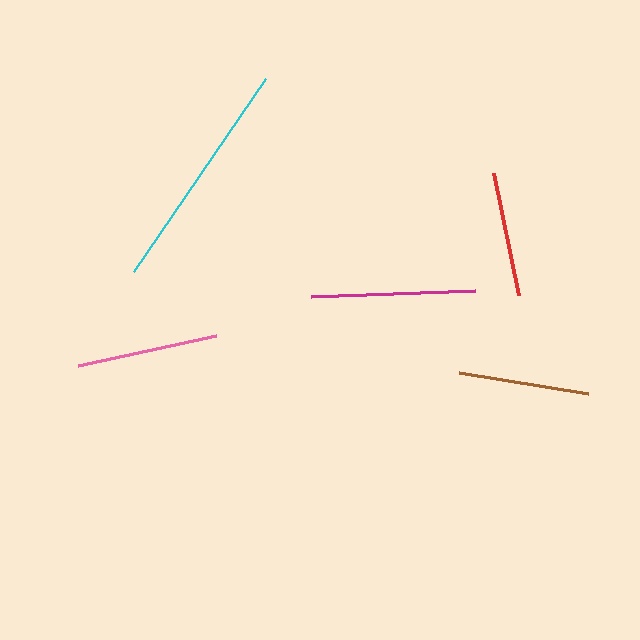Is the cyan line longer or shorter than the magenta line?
The cyan line is longer than the magenta line.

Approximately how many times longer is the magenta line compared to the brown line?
The magenta line is approximately 1.3 times the length of the brown line.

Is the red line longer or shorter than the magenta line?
The magenta line is longer than the red line.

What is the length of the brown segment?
The brown segment is approximately 130 pixels long.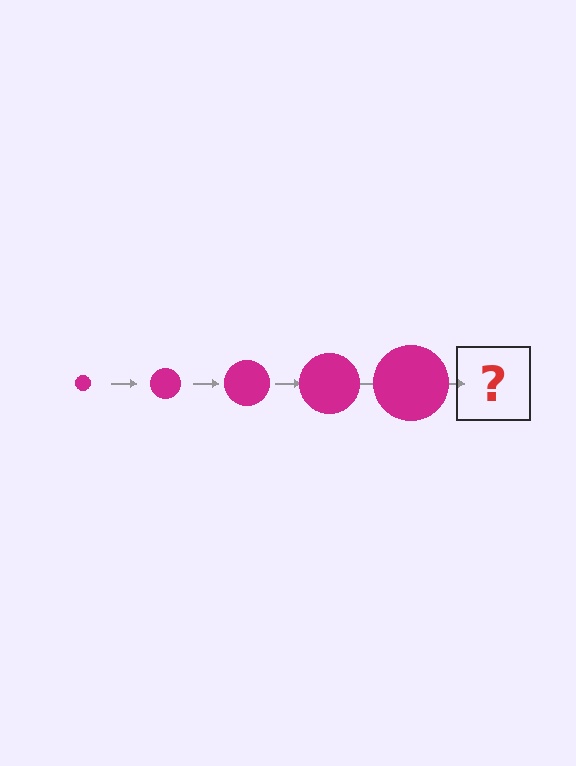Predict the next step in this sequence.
The next step is a magenta circle, larger than the previous one.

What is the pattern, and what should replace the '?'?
The pattern is that the circle gets progressively larger each step. The '?' should be a magenta circle, larger than the previous one.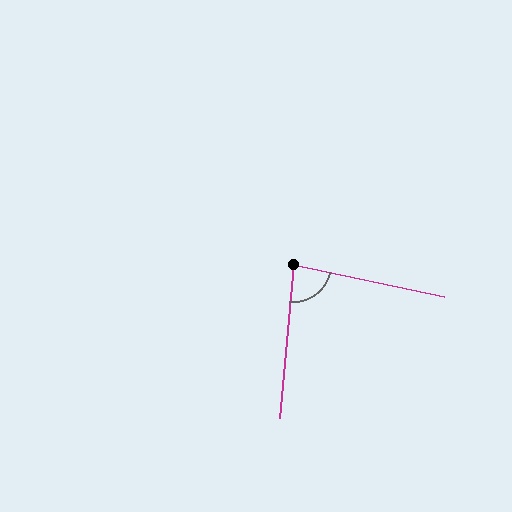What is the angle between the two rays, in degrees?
Approximately 83 degrees.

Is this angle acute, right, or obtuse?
It is acute.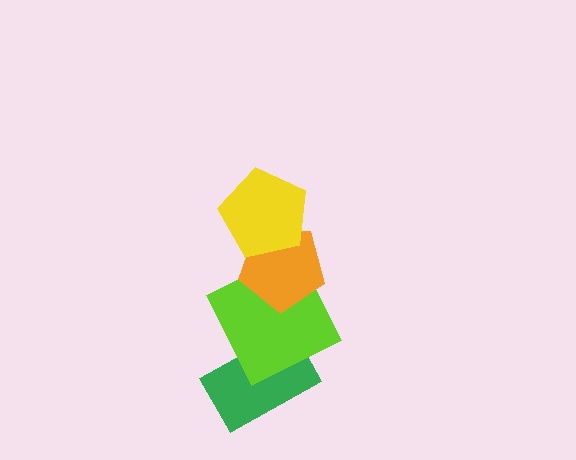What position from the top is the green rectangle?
The green rectangle is 4th from the top.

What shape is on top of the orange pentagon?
The yellow pentagon is on top of the orange pentagon.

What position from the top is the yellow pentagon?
The yellow pentagon is 1st from the top.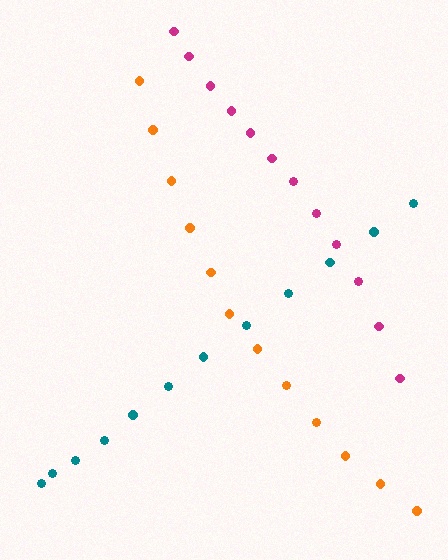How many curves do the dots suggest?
There are 3 distinct paths.